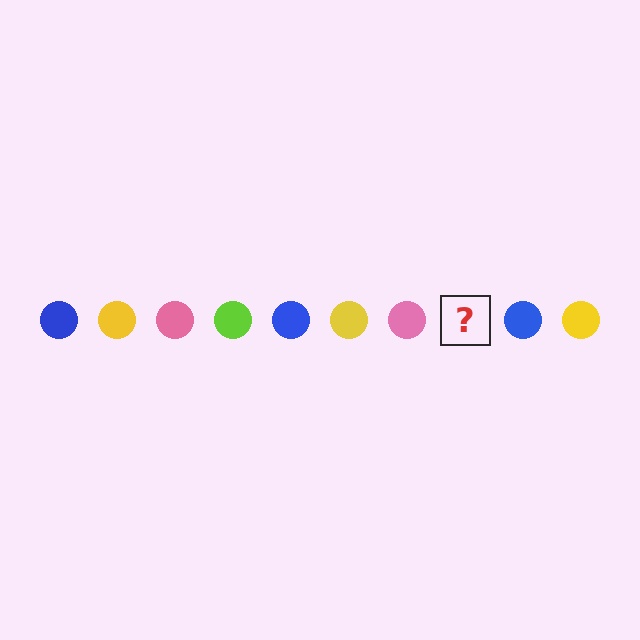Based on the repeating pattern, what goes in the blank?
The blank should be a lime circle.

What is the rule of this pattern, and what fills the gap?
The rule is that the pattern cycles through blue, yellow, pink, lime circles. The gap should be filled with a lime circle.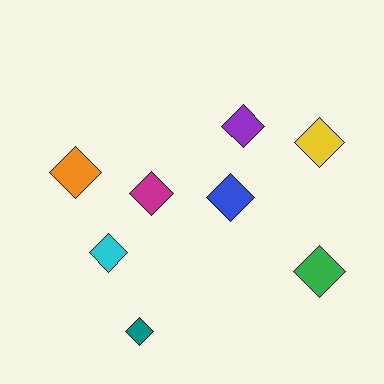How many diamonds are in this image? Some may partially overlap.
There are 8 diamonds.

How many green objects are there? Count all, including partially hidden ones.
There is 1 green object.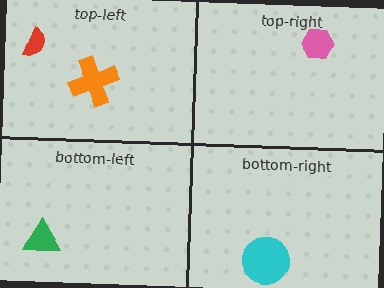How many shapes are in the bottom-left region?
1.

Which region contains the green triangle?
The bottom-left region.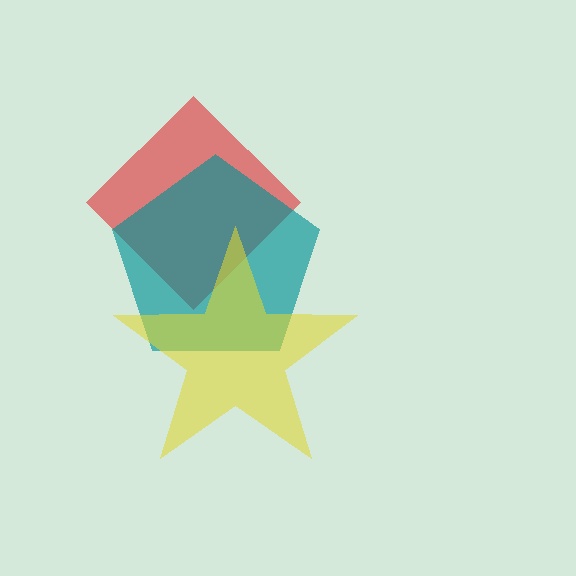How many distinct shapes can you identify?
There are 3 distinct shapes: a red diamond, a teal pentagon, a yellow star.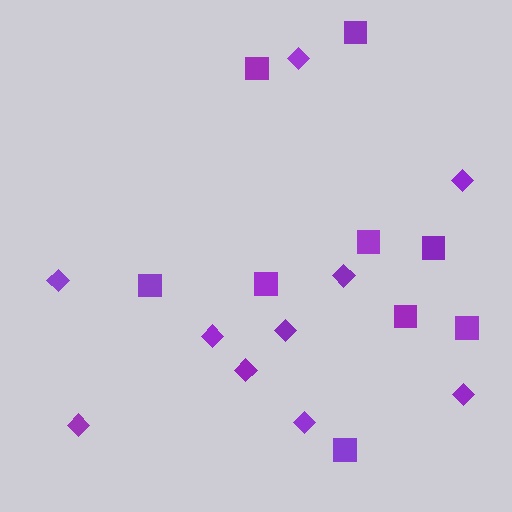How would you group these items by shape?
There are 2 groups: one group of diamonds (10) and one group of squares (9).